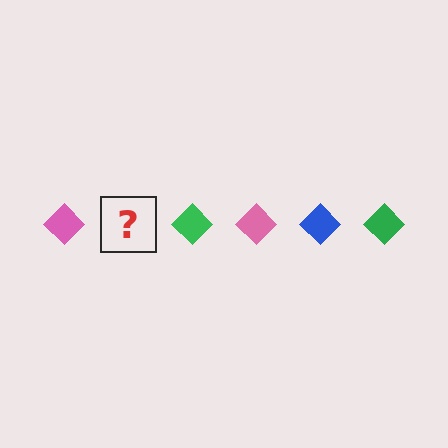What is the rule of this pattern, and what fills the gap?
The rule is that the pattern cycles through pink, blue, green diamonds. The gap should be filled with a blue diamond.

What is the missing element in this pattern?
The missing element is a blue diamond.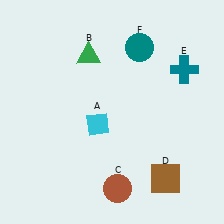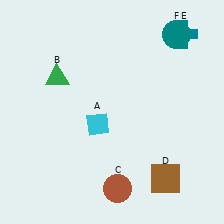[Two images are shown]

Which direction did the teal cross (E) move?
The teal cross (E) moved up.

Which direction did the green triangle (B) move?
The green triangle (B) moved left.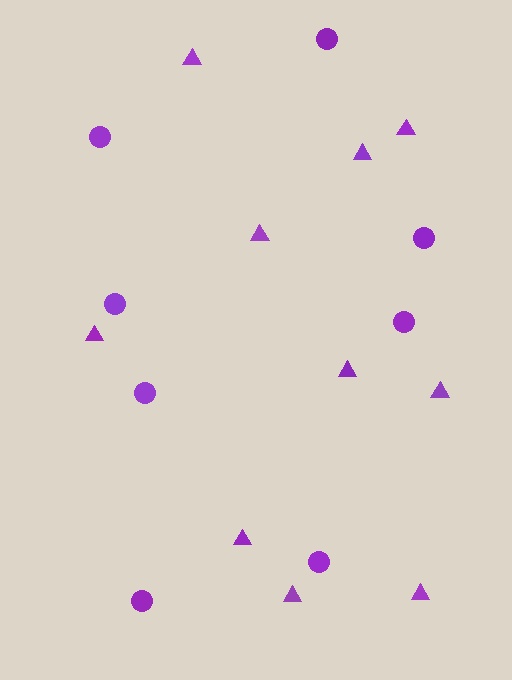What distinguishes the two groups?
There are 2 groups: one group of circles (8) and one group of triangles (10).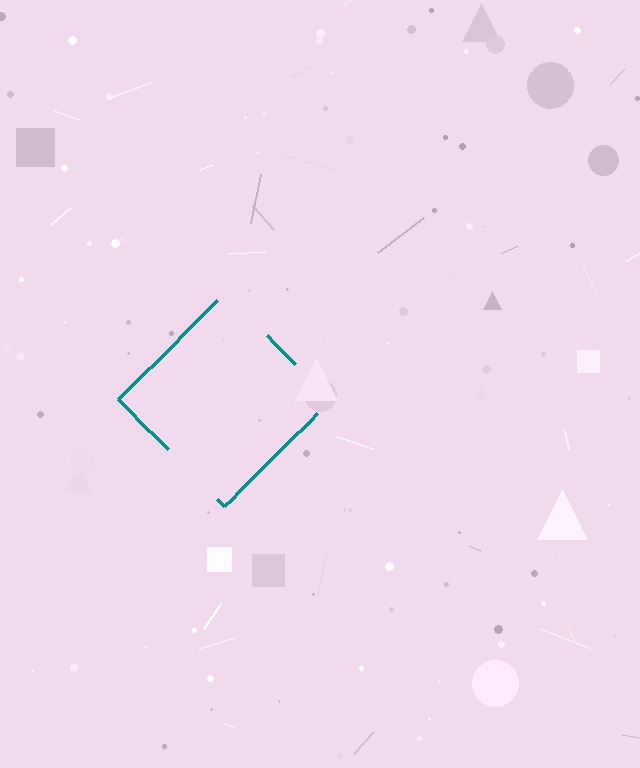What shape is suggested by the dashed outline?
The dashed outline suggests a diamond.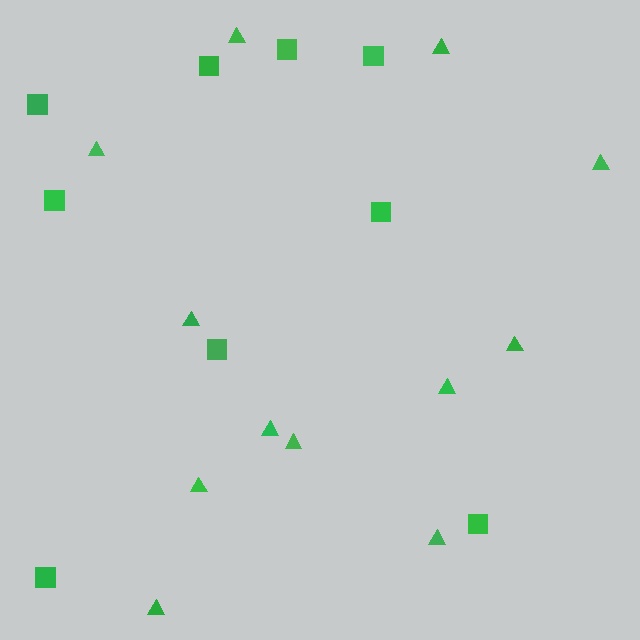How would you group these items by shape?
There are 2 groups: one group of squares (9) and one group of triangles (12).